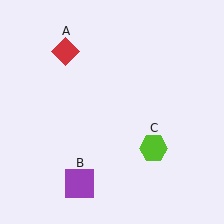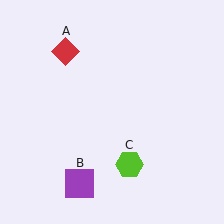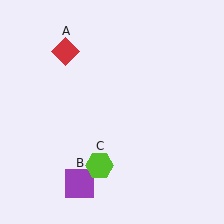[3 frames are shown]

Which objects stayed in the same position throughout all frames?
Red diamond (object A) and purple square (object B) remained stationary.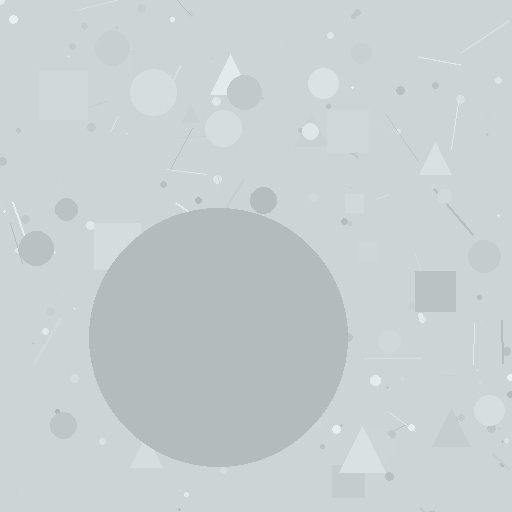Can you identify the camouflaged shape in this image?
The camouflaged shape is a circle.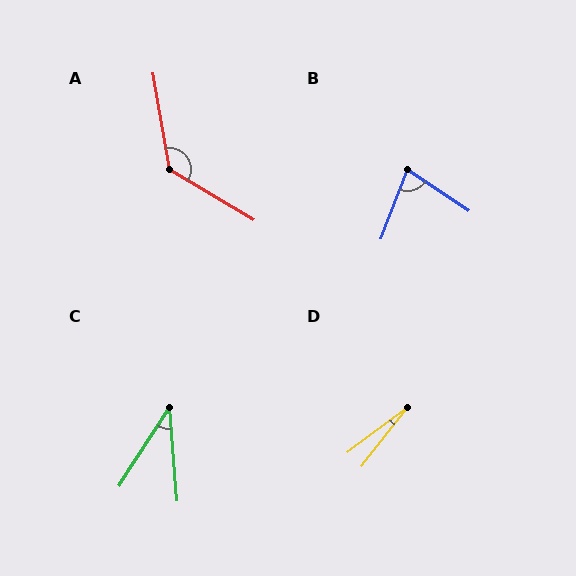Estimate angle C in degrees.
Approximately 38 degrees.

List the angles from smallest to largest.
D (15°), C (38°), B (77°), A (131°).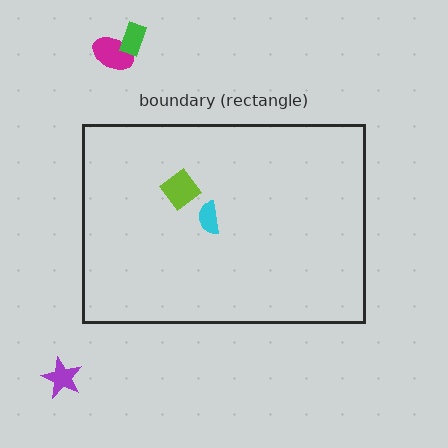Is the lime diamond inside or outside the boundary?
Inside.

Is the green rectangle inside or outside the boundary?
Outside.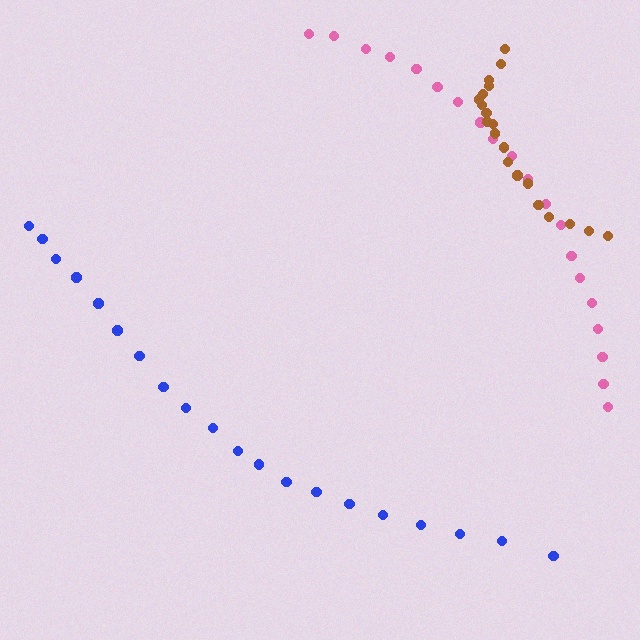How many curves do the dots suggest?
There are 3 distinct paths.